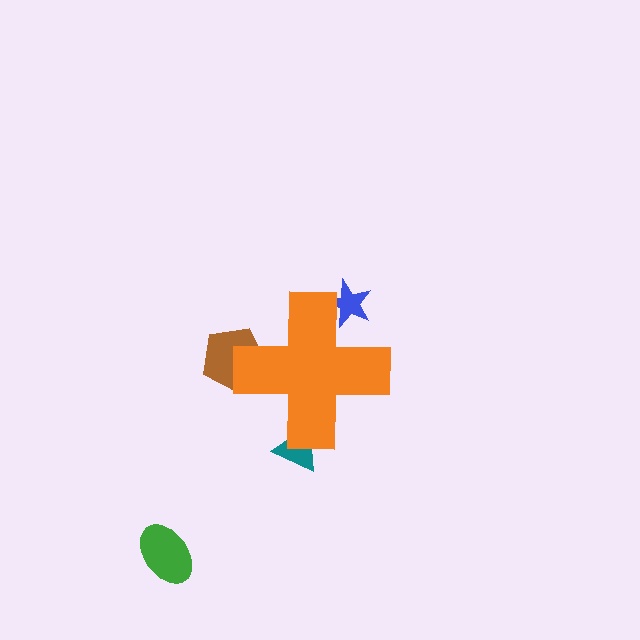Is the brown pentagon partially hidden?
Yes, the brown pentagon is partially hidden behind the orange cross.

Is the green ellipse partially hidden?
No, the green ellipse is fully visible.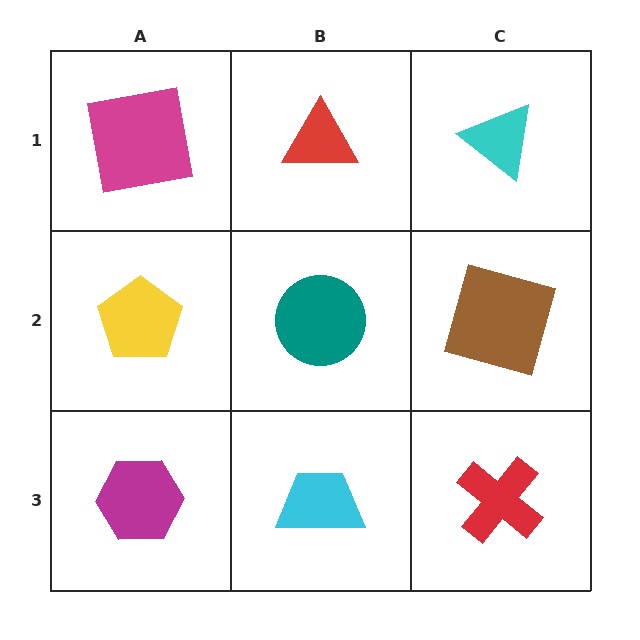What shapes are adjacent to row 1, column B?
A teal circle (row 2, column B), a magenta square (row 1, column A), a cyan triangle (row 1, column C).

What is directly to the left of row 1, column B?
A magenta square.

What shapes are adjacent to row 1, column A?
A yellow pentagon (row 2, column A), a red triangle (row 1, column B).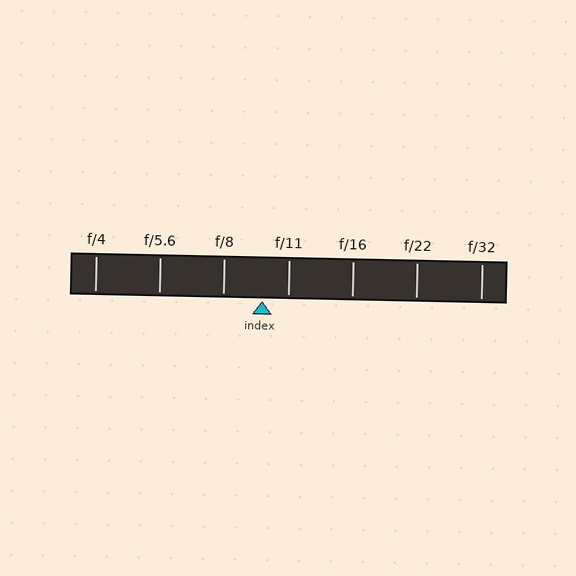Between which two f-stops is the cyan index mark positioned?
The index mark is between f/8 and f/11.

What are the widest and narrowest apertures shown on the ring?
The widest aperture shown is f/4 and the narrowest is f/32.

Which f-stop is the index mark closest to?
The index mark is closest to f/11.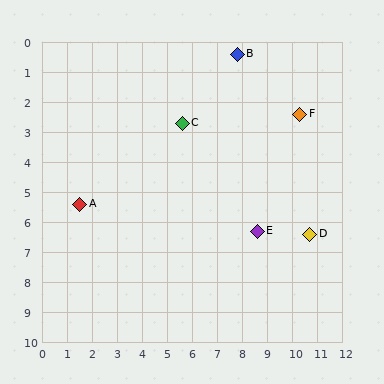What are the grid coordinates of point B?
Point B is at approximately (7.8, 0.4).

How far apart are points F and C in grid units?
Points F and C are about 4.7 grid units apart.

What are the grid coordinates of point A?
Point A is at approximately (1.5, 5.4).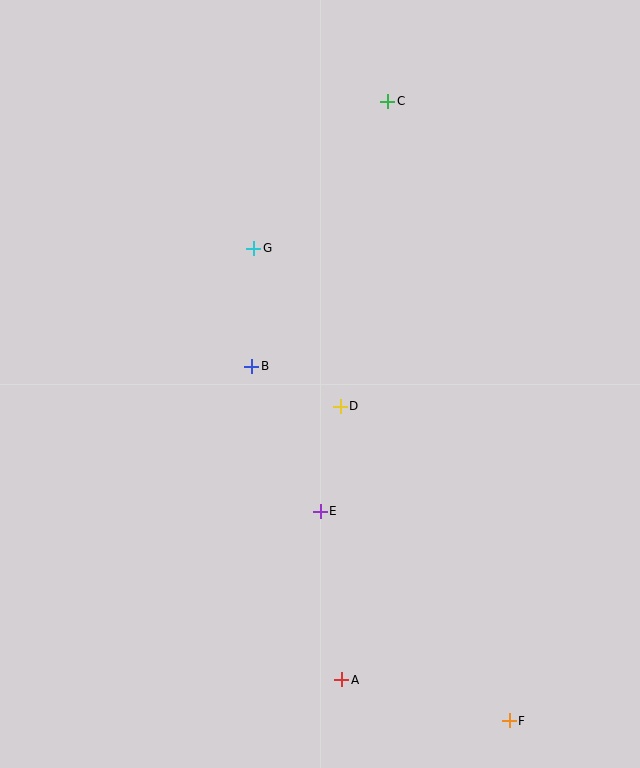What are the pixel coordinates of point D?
Point D is at (340, 406).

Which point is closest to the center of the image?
Point D at (340, 406) is closest to the center.